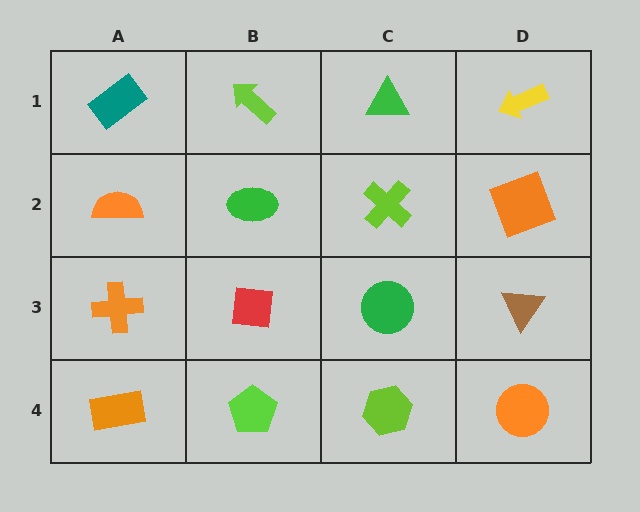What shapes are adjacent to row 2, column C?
A green triangle (row 1, column C), a green circle (row 3, column C), a green ellipse (row 2, column B), an orange square (row 2, column D).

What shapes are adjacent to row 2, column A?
A teal rectangle (row 1, column A), an orange cross (row 3, column A), a green ellipse (row 2, column B).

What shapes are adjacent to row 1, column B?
A green ellipse (row 2, column B), a teal rectangle (row 1, column A), a green triangle (row 1, column C).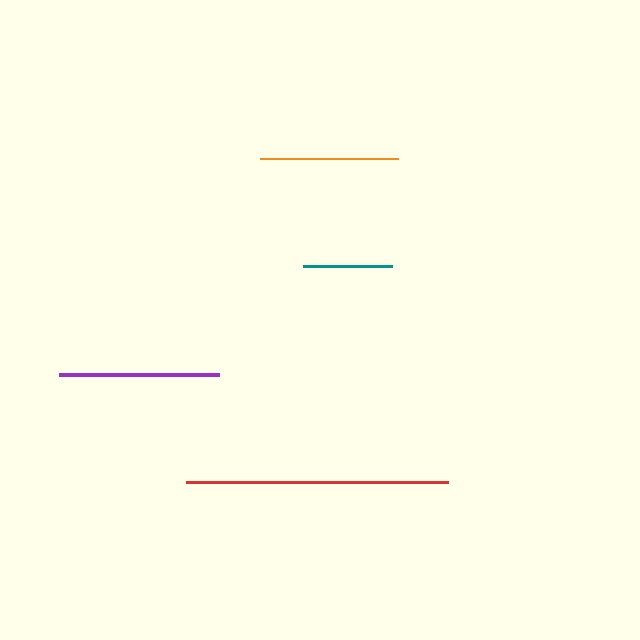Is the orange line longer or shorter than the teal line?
The orange line is longer than the teal line.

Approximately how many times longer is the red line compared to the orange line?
The red line is approximately 1.9 times the length of the orange line.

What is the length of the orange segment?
The orange segment is approximately 138 pixels long.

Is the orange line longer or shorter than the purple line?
The purple line is longer than the orange line.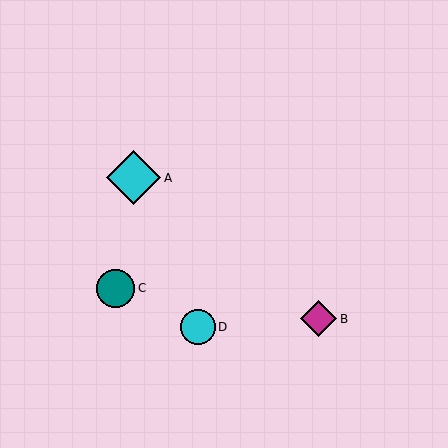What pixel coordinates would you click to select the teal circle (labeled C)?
Click at (116, 288) to select the teal circle C.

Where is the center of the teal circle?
The center of the teal circle is at (116, 288).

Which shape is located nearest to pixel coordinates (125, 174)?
The cyan diamond (labeled A) at (134, 178) is nearest to that location.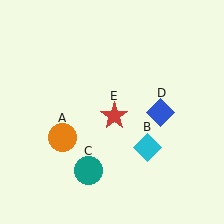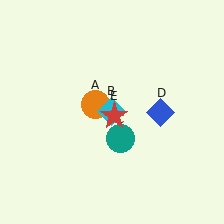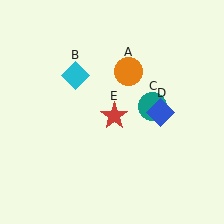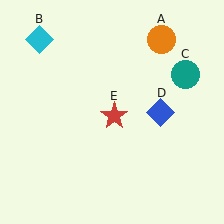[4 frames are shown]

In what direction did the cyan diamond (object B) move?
The cyan diamond (object B) moved up and to the left.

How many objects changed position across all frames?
3 objects changed position: orange circle (object A), cyan diamond (object B), teal circle (object C).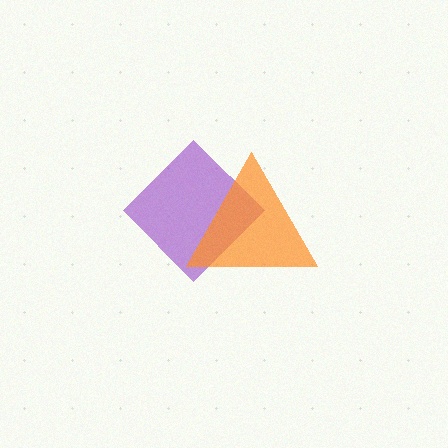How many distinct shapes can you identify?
There are 2 distinct shapes: a purple diamond, an orange triangle.